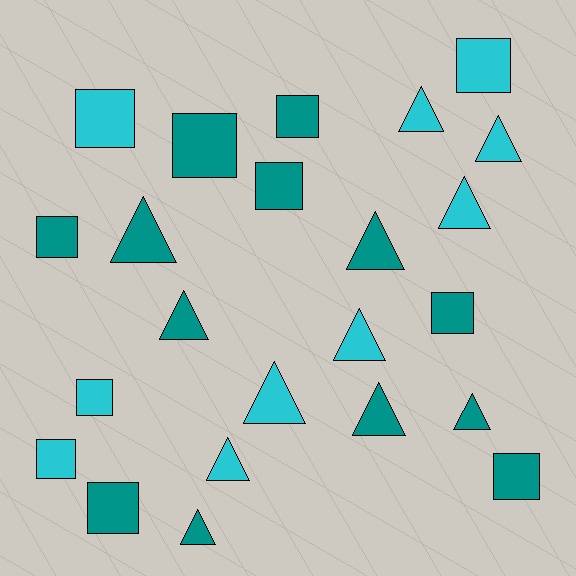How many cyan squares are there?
There are 4 cyan squares.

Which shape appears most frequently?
Triangle, with 12 objects.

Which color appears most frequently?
Teal, with 13 objects.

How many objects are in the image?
There are 23 objects.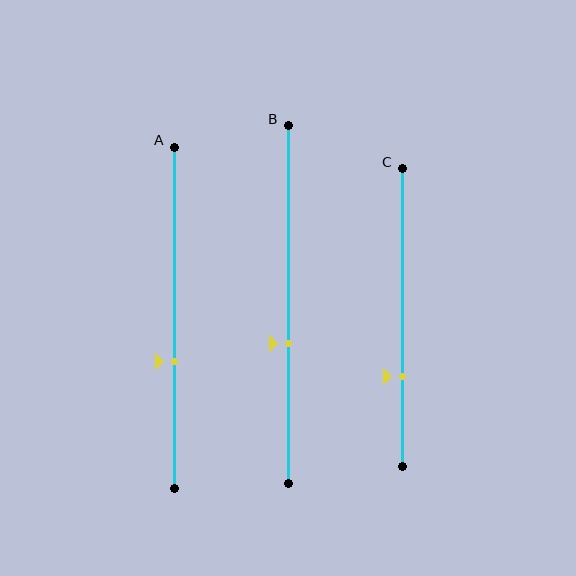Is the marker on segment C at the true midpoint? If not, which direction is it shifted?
No, the marker on segment C is shifted downward by about 20% of the segment length.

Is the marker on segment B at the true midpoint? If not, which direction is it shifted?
No, the marker on segment B is shifted downward by about 11% of the segment length.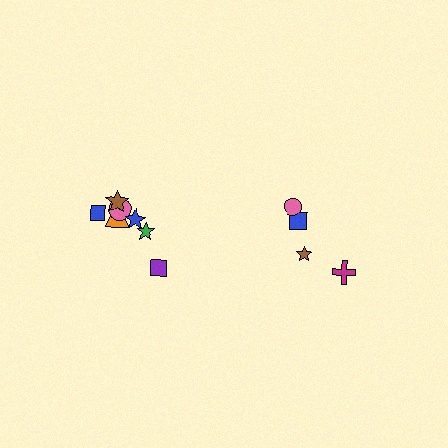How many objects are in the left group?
There are 7 objects.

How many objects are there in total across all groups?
There are 11 objects.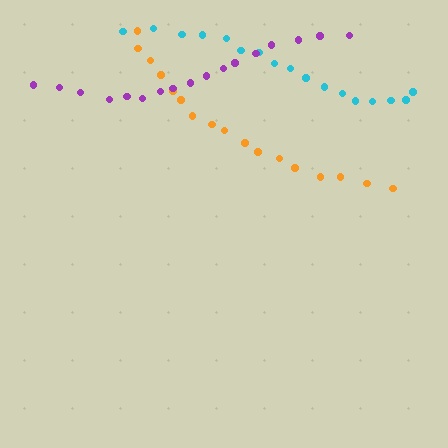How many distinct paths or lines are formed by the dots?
There are 3 distinct paths.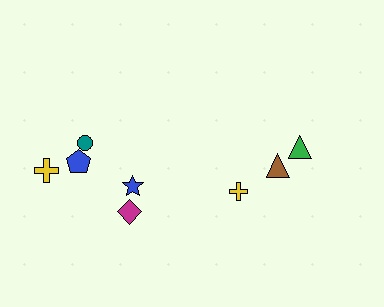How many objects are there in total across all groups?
There are 8 objects.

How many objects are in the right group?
There are 3 objects.